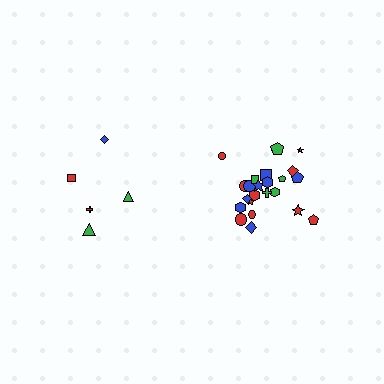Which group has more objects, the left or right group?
The right group.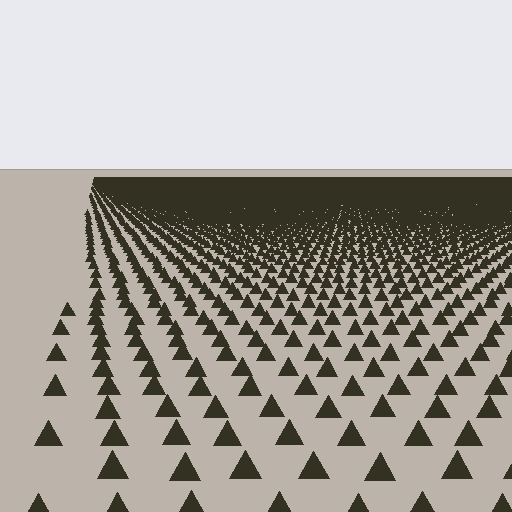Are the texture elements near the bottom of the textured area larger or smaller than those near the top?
Larger. Near the bottom, elements are closer to the viewer and appear at a bigger on-screen size.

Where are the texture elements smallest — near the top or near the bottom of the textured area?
Near the top.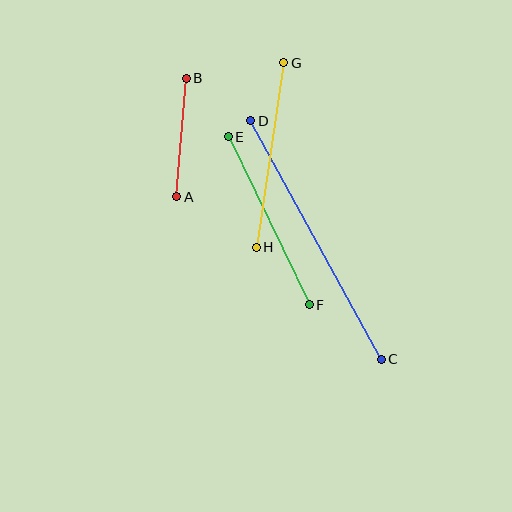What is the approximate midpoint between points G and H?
The midpoint is at approximately (270, 155) pixels.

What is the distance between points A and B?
The distance is approximately 119 pixels.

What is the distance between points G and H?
The distance is approximately 187 pixels.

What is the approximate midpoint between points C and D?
The midpoint is at approximately (316, 240) pixels.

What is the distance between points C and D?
The distance is approximately 272 pixels.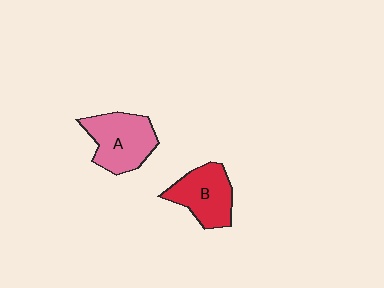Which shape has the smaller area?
Shape B (red).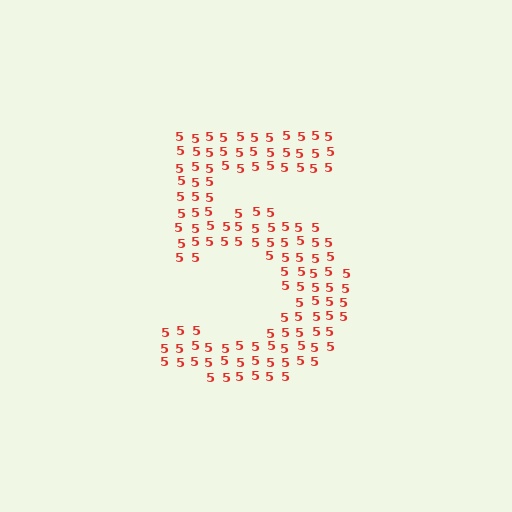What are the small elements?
The small elements are digit 5's.